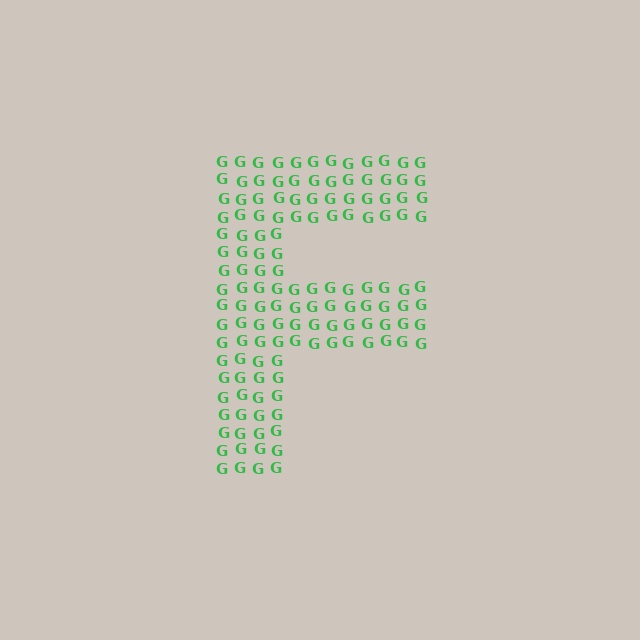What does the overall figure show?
The overall figure shows the letter F.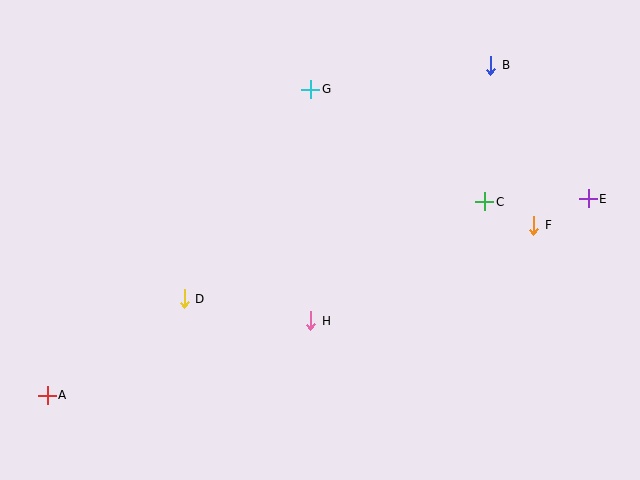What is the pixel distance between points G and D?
The distance between G and D is 245 pixels.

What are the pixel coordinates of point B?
Point B is at (491, 65).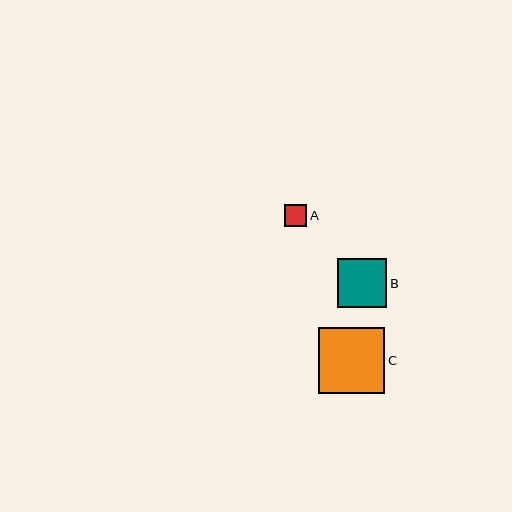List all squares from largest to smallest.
From largest to smallest: C, B, A.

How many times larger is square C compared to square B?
Square C is approximately 1.3 times the size of square B.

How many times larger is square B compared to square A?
Square B is approximately 2.3 times the size of square A.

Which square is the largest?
Square C is the largest with a size of approximately 66 pixels.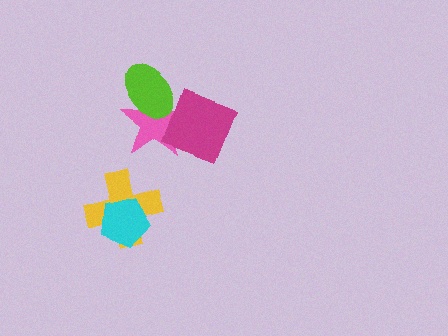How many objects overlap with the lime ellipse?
2 objects overlap with the lime ellipse.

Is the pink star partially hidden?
Yes, it is partially covered by another shape.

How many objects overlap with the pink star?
2 objects overlap with the pink star.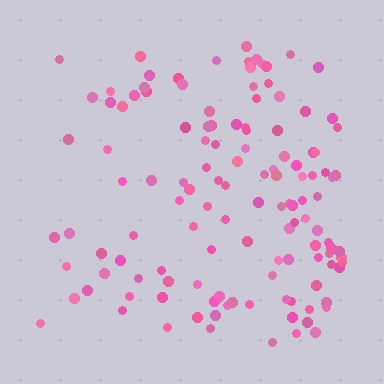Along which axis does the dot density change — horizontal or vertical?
Horizontal.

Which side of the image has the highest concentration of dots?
The right.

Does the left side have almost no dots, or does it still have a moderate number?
Still a moderate number, just noticeably fewer than the right.